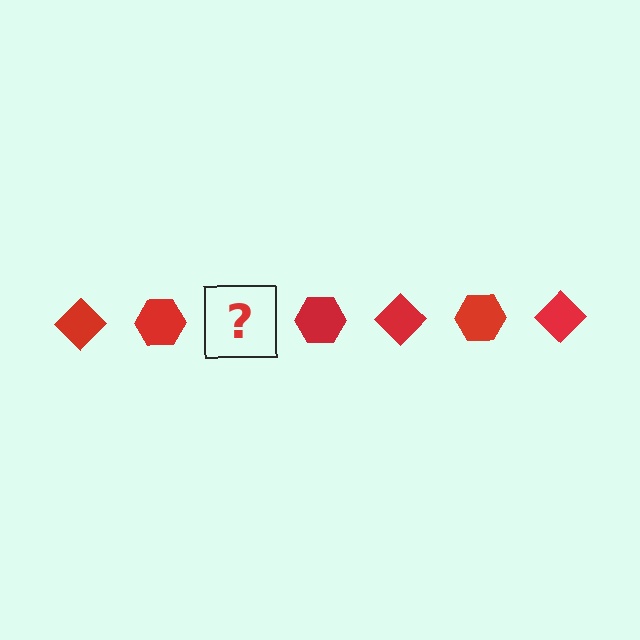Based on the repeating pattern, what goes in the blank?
The blank should be a red diamond.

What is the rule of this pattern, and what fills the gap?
The rule is that the pattern cycles through diamond, hexagon shapes in red. The gap should be filled with a red diamond.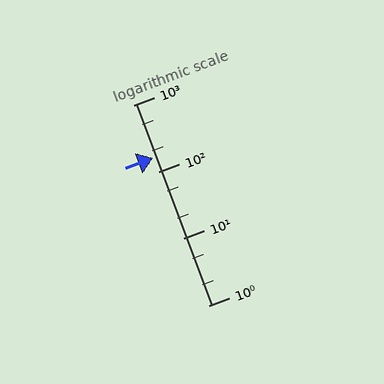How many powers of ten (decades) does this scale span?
The scale spans 3 decades, from 1 to 1000.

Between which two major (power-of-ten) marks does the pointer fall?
The pointer is between 100 and 1000.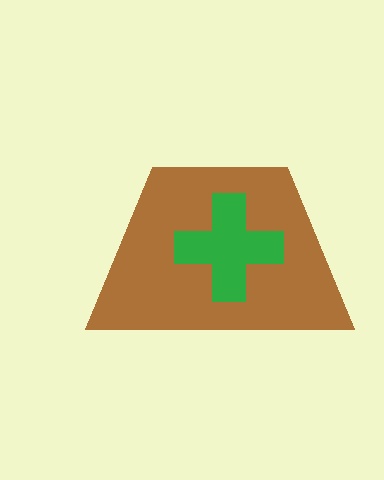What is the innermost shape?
The green cross.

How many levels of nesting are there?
2.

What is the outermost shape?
The brown trapezoid.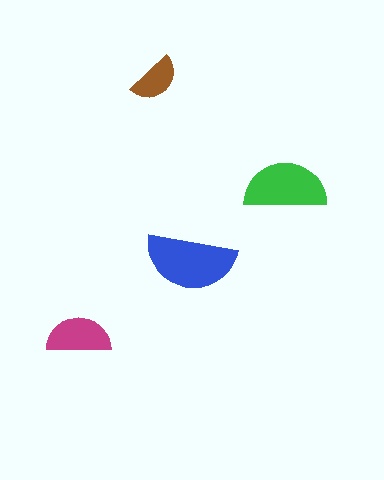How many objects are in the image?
There are 4 objects in the image.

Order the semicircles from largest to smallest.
the blue one, the green one, the magenta one, the brown one.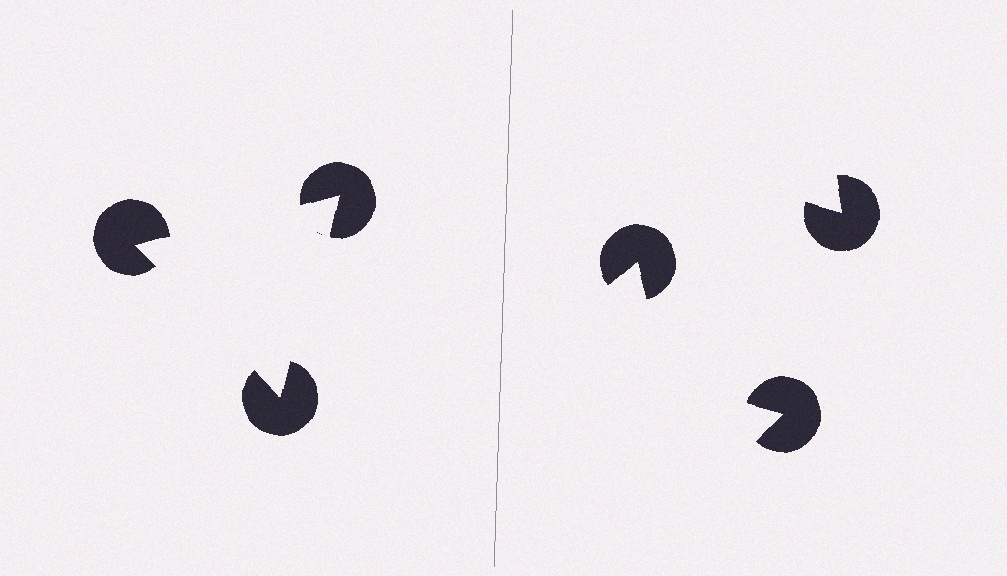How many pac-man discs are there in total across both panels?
6 — 3 on each side.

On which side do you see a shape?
An illusory triangle appears on the left side. On the right side the wedge cuts are rotated, so no coherent shape forms.